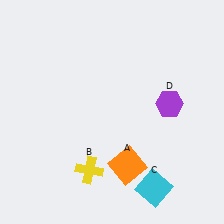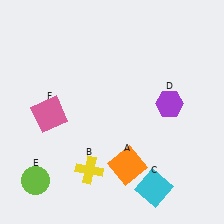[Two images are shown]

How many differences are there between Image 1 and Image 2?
There are 2 differences between the two images.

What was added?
A lime circle (E), a pink square (F) were added in Image 2.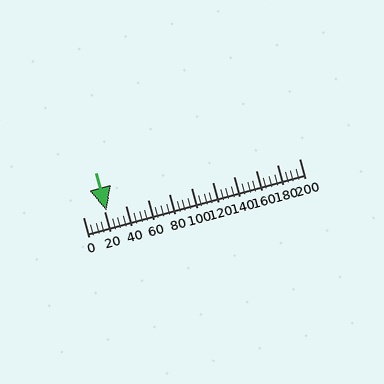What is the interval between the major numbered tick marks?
The major tick marks are spaced 20 units apart.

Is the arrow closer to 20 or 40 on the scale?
The arrow is closer to 20.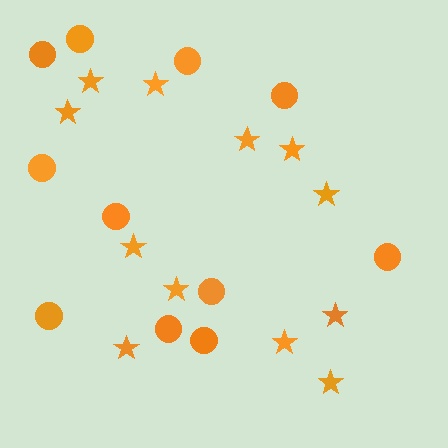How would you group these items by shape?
There are 2 groups: one group of stars (12) and one group of circles (11).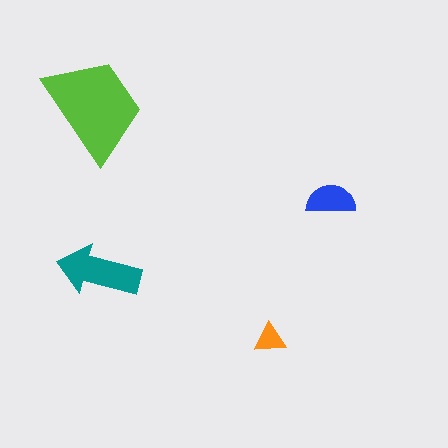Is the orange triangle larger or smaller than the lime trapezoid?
Smaller.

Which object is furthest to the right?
The blue semicircle is rightmost.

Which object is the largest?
The lime trapezoid.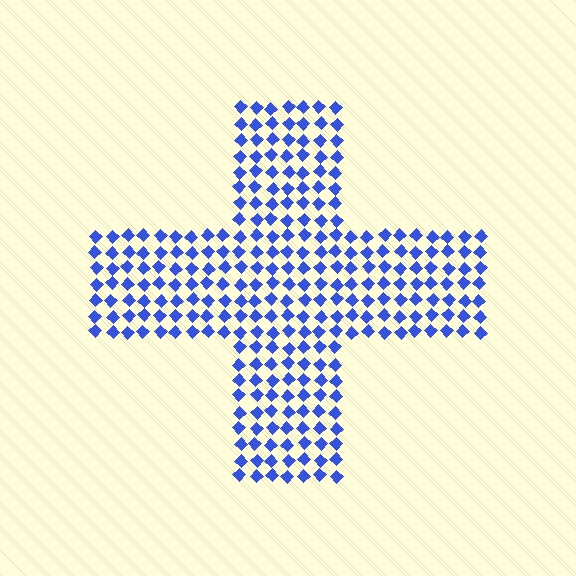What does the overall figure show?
The overall figure shows a cross.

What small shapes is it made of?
It is made of small diamonds.